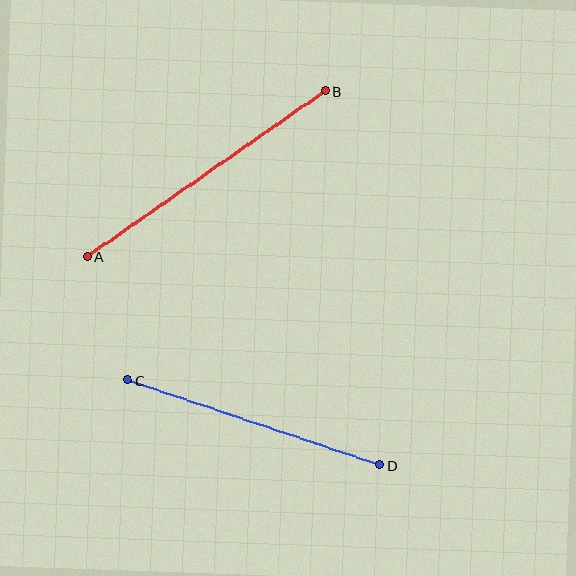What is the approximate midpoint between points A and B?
The midpoint is at approximately (206, 174) pixels.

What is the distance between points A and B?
The distance is approximately 290 pixels.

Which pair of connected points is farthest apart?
Points A and B are farthest apart.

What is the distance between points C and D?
The distance is approximately 266 pixels.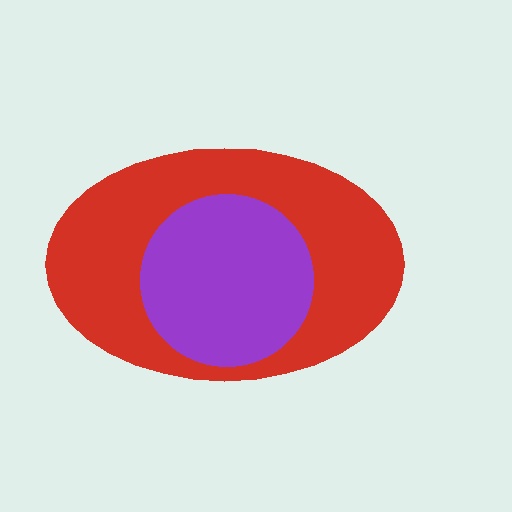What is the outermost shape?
The red ellipse.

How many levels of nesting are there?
2.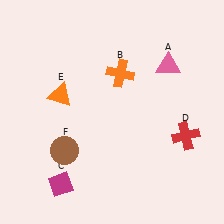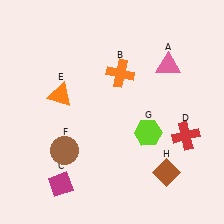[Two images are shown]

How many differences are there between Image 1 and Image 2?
There are 2 differences between the two images.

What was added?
A lime hexagon (G), a brown diamond (H) were added in Image 2.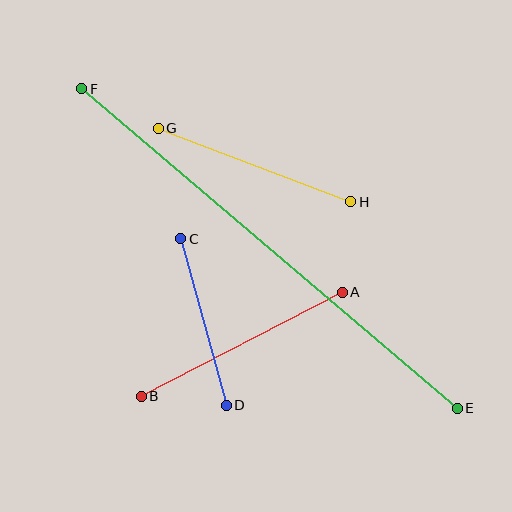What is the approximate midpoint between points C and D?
The midpoint is at approximately (203, 322) pixels.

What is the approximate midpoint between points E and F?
The midpoint is at approximately (270, 248) pixels.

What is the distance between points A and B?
The distance is approximately 226 pixels.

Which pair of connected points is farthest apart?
Points E and F are farthest apart.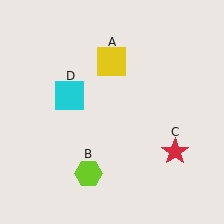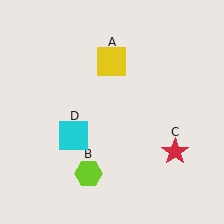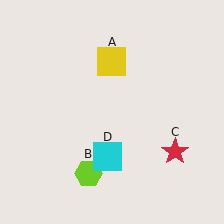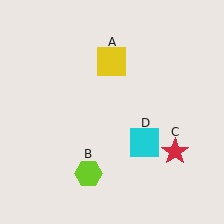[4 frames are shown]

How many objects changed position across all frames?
1 object changed position: cyan square (object D).